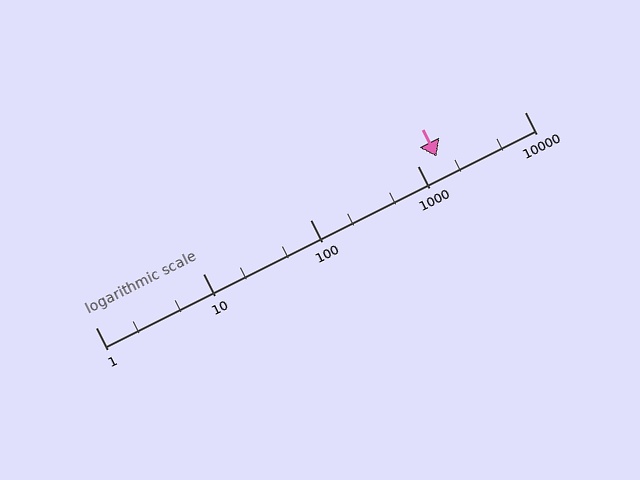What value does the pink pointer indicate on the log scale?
The pointer indicates approximately 1500.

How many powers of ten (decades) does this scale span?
The scale spans 4 decades, from 1 to 10000.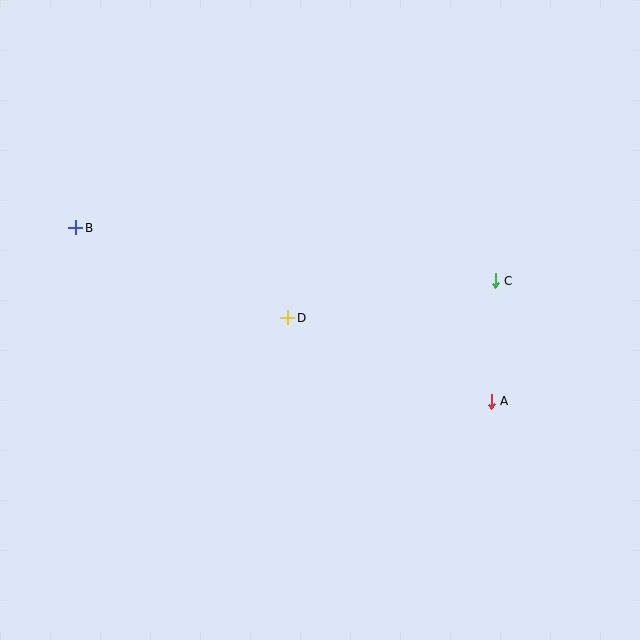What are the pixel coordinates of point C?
Point C is at (495, 281).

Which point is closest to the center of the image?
Point D at (288, 318) is closest to the center.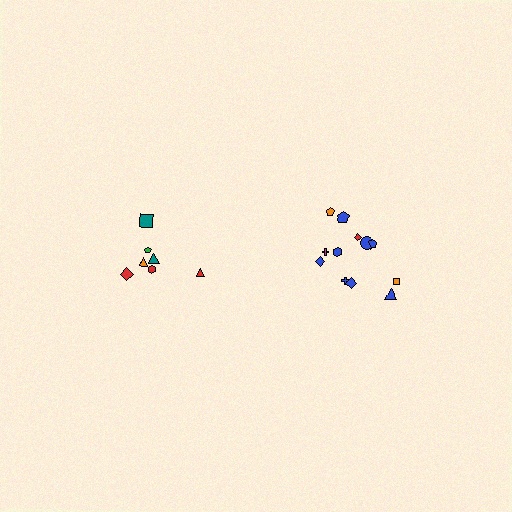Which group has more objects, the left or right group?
The right group.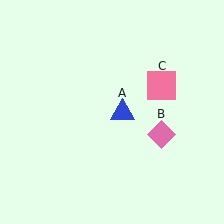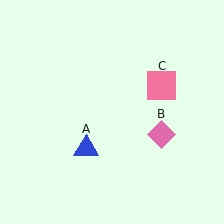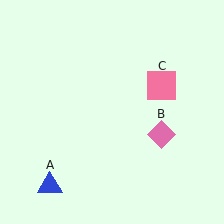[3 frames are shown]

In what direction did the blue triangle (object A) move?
The blue triangle (object A) moved down and to the left.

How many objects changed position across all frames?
1 object changed position: blue triangle (object A).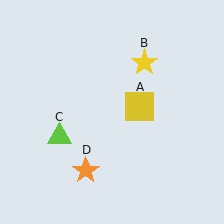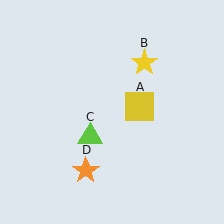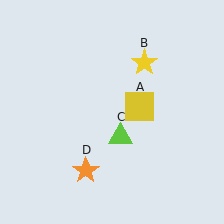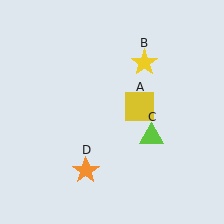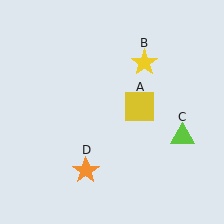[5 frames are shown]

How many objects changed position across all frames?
1 object changed position: lime triangle (object C).